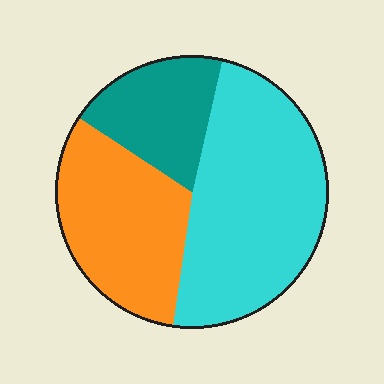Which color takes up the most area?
Cyan, at roughly 50%.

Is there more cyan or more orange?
Cyan.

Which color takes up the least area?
Teal, at roughly 20%.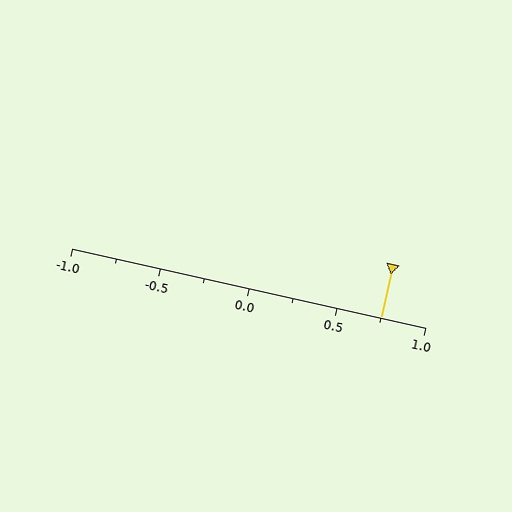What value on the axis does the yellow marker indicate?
The marker indicates approximately 0.75.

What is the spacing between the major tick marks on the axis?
The major ticks are spaced 0.5 apart.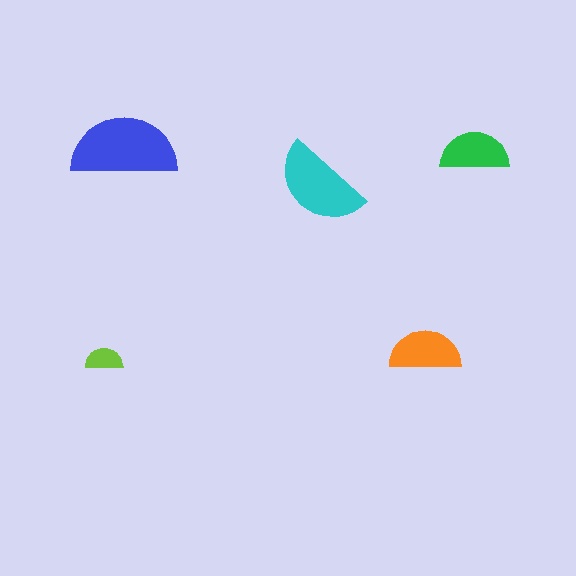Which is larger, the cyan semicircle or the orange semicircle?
The cyan one.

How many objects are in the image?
There are 5 objects in the image.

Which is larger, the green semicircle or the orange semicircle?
The orange one.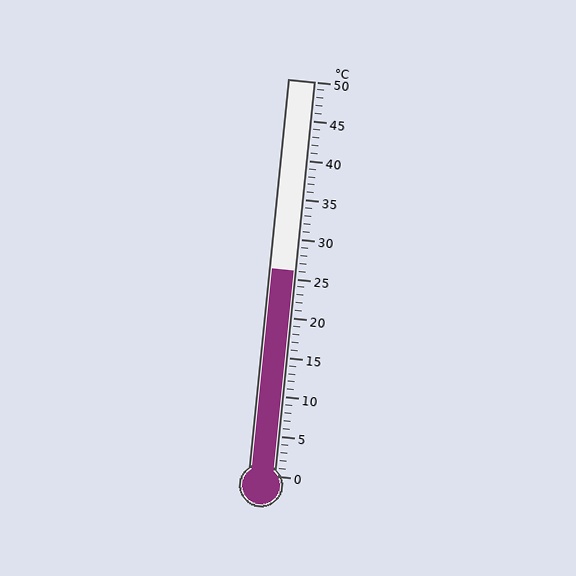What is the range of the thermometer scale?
The thermometer scale ranges from 0°C to 50°C.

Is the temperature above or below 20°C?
The temperature is above 20°C.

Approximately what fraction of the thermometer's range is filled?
The thermometer is filled to approximately 50% of its range.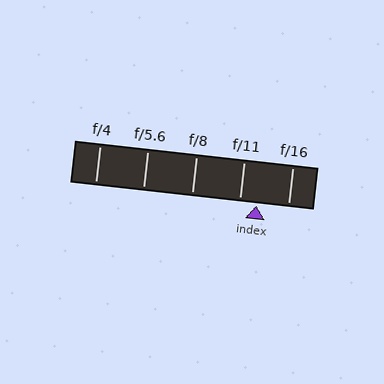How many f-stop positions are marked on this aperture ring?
There are 5 f-stop positions marked.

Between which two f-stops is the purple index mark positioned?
The index mark is between f/11 and f/16.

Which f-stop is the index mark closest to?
The index mark is closest to f/11.